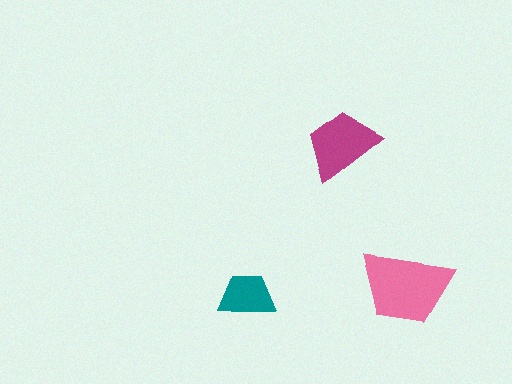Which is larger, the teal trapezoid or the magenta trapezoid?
The magenta one.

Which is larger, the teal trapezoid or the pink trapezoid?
The pink one.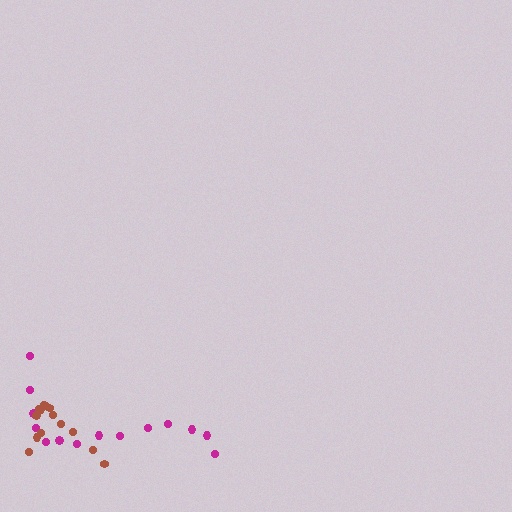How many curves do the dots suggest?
There are 2 distinct paths.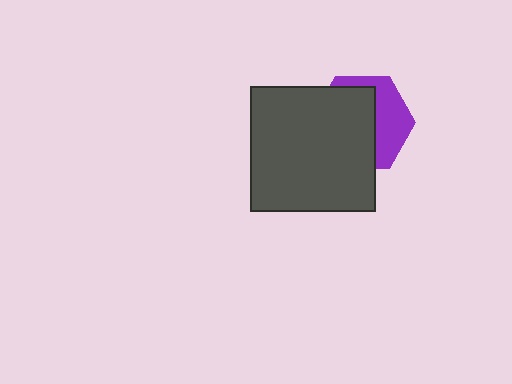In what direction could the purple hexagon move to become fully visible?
The purple hexagon could move toward the upper-right. That would shift it out from behind the dark gray square entirely.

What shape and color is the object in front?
The object in front is a dark gray square.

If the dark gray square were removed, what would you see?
You would see the complete purple hexagon.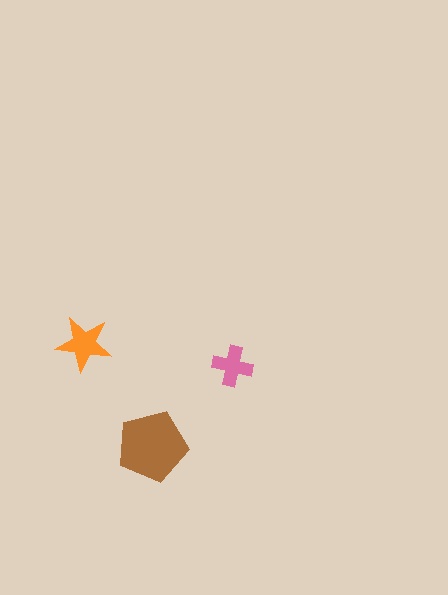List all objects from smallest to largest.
The pink cross, the orange star, the brown pentagon.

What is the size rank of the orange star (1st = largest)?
2nd.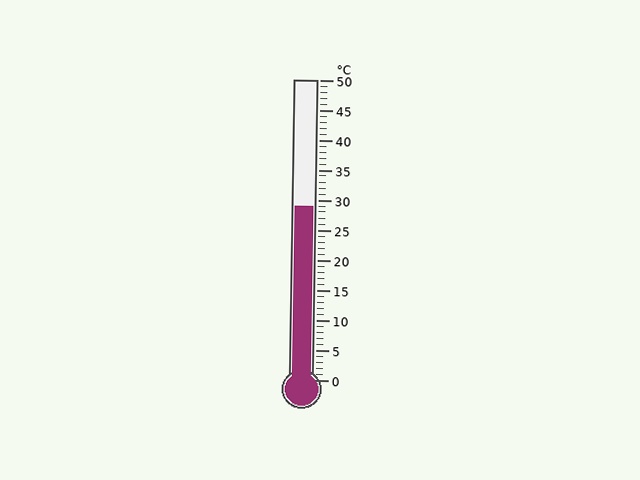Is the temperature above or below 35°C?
The temperature is below 35°C.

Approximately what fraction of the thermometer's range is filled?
The thermometer is filled to approximately 60% of its range.